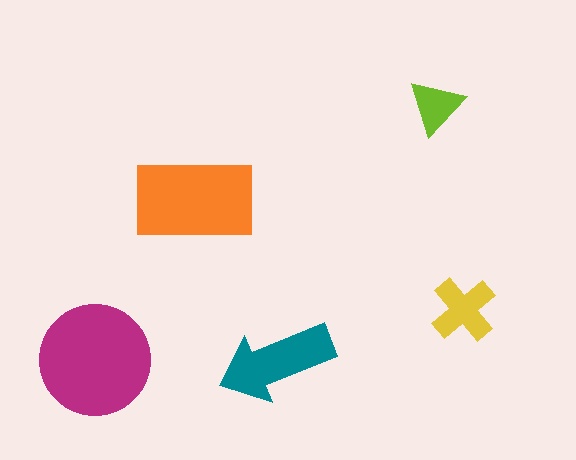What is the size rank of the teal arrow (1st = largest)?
3rd.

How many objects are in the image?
There are 5 objects in the image.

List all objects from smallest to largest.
The lime triangle, the yellow cross, the teal arrow, the orange rectangle, the magenta circle.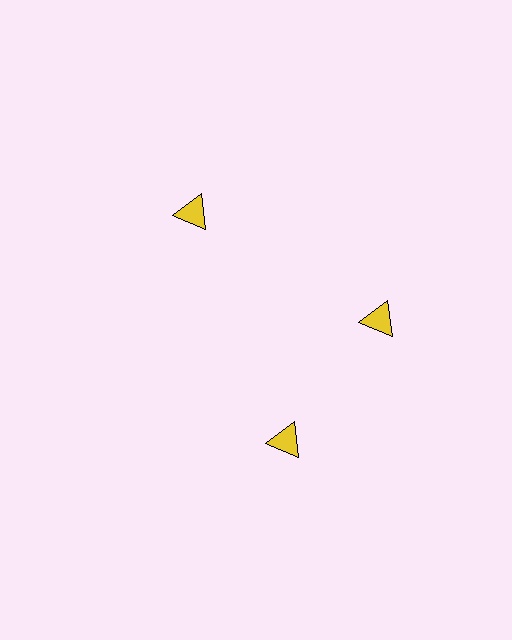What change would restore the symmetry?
The symmetry would be restored by rotating it back into even spacing with its neighbors so that all 3 triangles sit at equal angles and equal distance from the center.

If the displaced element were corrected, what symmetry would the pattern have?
It would have 3-fold rotational symmetry — the pattern would map onto itself every 120 degrees.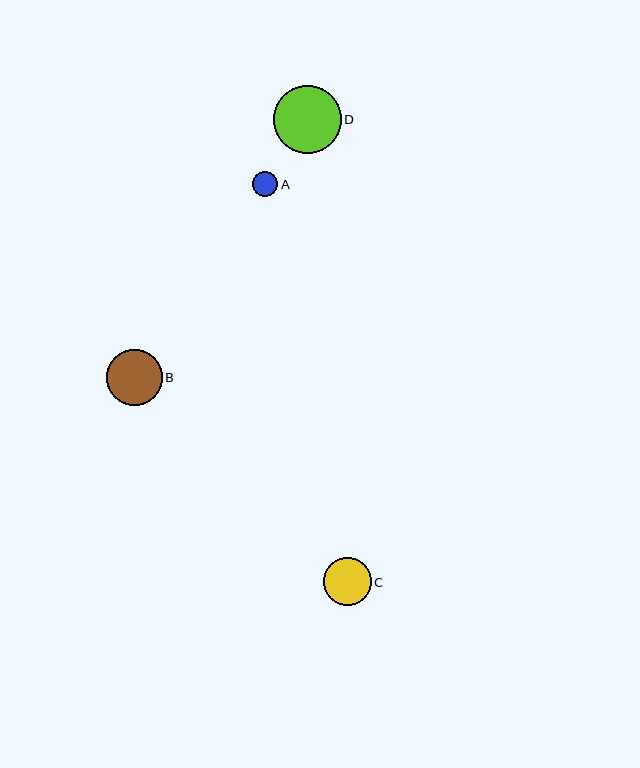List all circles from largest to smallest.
From largest to smallest: D, B, C, A.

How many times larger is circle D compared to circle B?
Circle D is approximately 1.2 times the size of circle B.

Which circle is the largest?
Circle D is the largest with a size of approximately 68 pixels.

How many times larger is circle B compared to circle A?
Circle B is approximately 2.2 times the size of circle A.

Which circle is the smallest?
Circle A is the smallest with a size of approximately 25 pixels.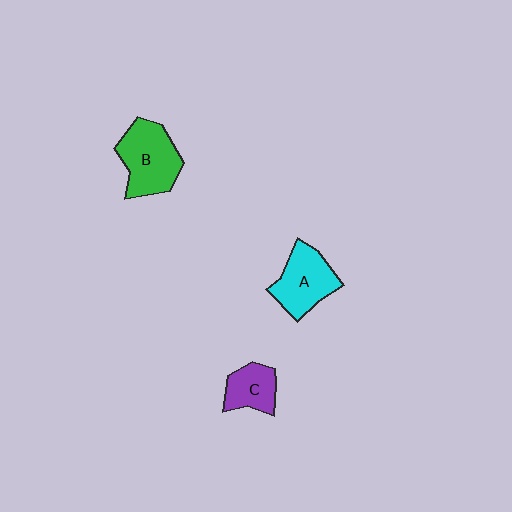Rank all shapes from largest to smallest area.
From largest to smallest: B (green), A (cyan), C (purple).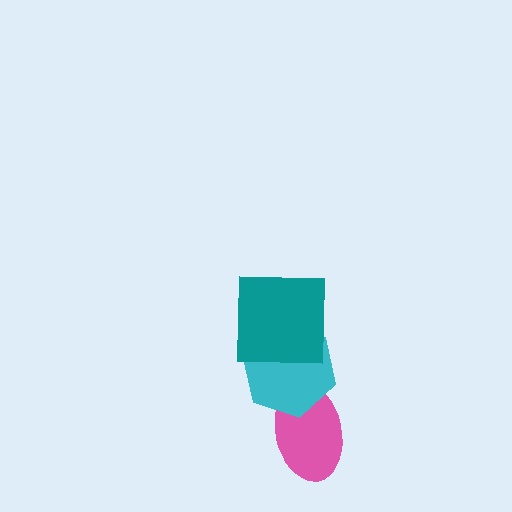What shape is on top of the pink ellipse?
The cyan hexagon is on top of the pink ellipse.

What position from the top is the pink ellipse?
The pink ellipse is 3rd from the top.